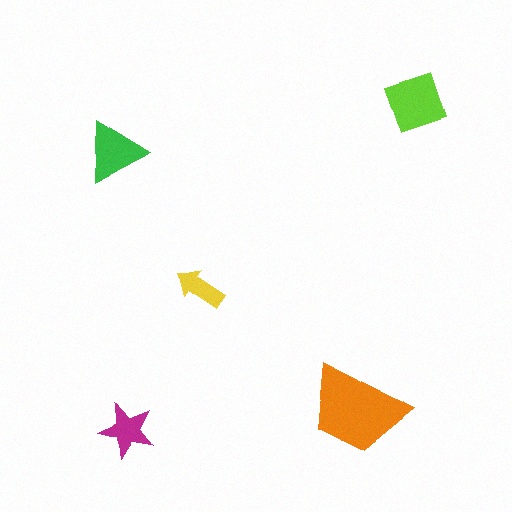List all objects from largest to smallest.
The orange trapezoid, the lime square, the green triangle, the magenta star, the yellow arrow.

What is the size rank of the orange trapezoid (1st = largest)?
1st.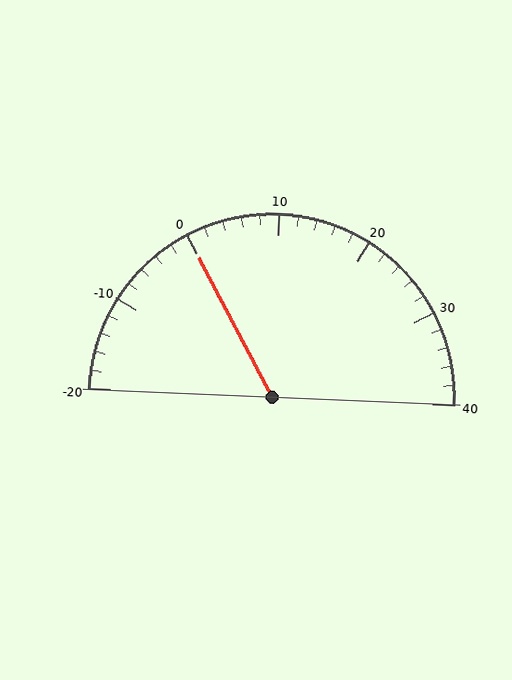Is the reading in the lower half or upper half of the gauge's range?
The reading is in the lower half of the range (-20 to 40).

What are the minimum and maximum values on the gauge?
The gauge ranges from -20 to 40.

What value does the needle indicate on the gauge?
The needle indicates approximately 0.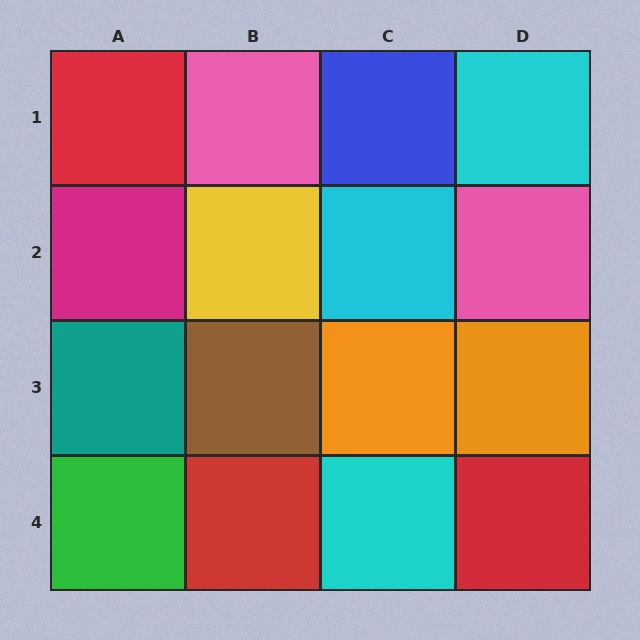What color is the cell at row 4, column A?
Green.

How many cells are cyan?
3 cells are cyan.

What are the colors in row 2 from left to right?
Magenta, yellow, cyan, pink.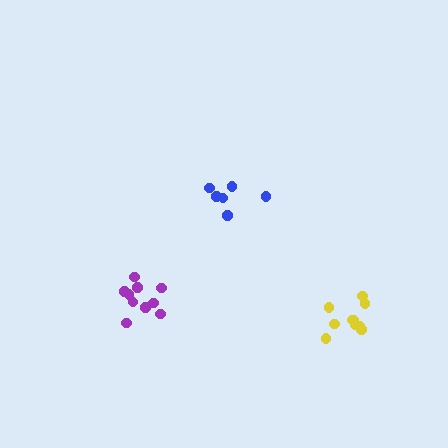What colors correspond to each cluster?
The clusters are colored: purple, yellow, blue.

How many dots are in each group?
Group 1: 10 dots, Group 2: 10 dots, Group 3: 6 dots (26 total).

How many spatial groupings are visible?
There are 3 spatial groupings.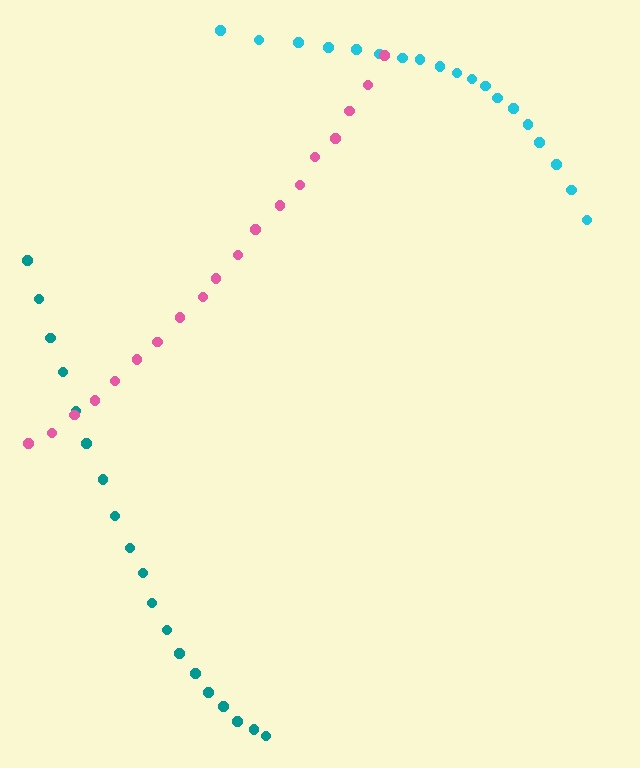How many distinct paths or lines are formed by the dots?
There are 3 distinct paths.